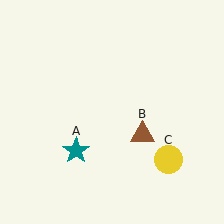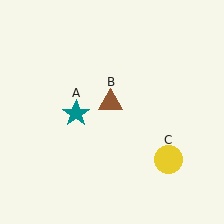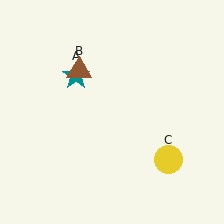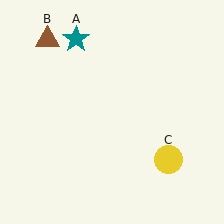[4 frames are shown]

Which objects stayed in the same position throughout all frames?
Yellow circle (object C) remained stationary.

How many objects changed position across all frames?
2 objects changed position: teal star (object A), brown triangle (object B).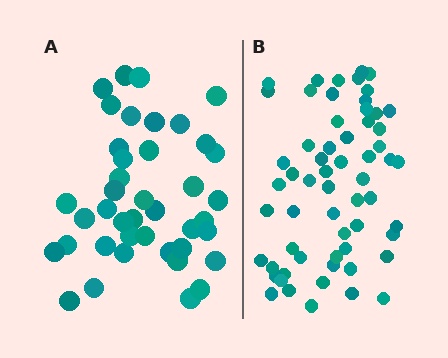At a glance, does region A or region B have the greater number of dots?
Region B (the right region) has more dots.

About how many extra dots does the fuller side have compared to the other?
Region B has approximately 20 more dots than region A.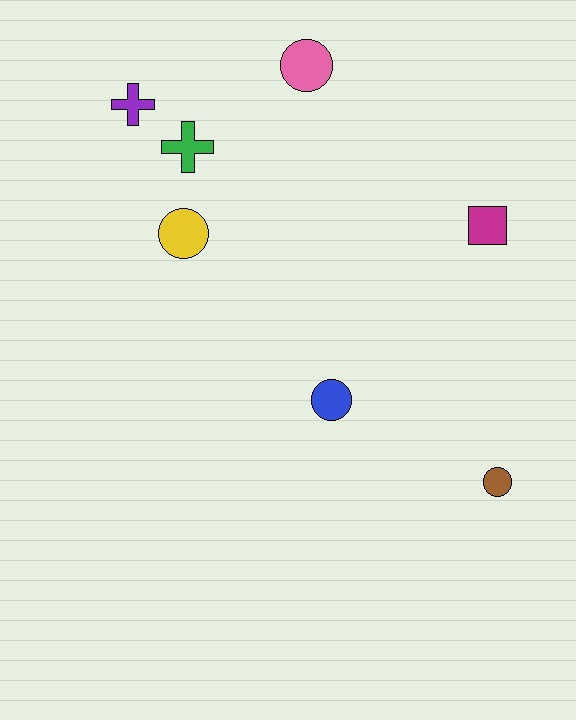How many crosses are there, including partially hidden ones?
There are 2 crosses.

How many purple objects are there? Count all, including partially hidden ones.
There is 1 purple object.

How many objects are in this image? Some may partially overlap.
There are 7 objects.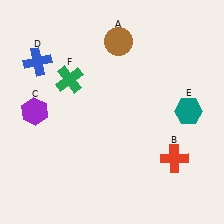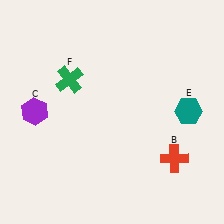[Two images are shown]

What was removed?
The blue cross (D), the brown circle (A) were removed in Image 2.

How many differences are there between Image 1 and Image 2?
There are 2 differences between the two images.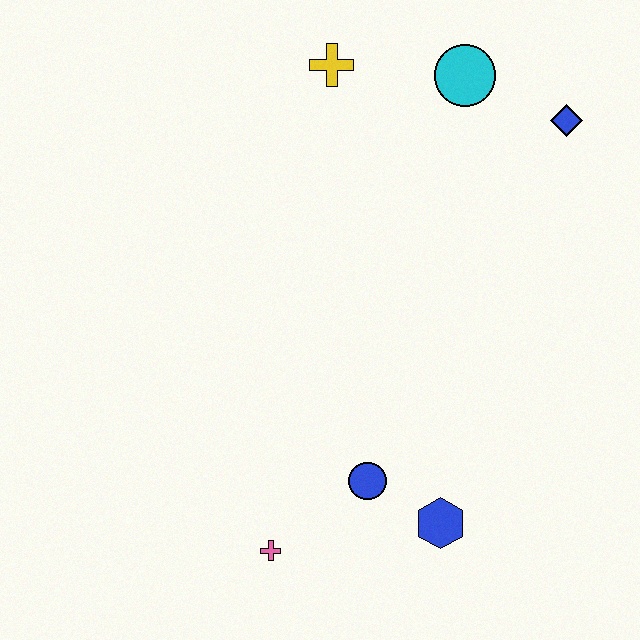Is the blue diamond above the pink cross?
Yes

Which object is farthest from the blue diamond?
The pink cross is farthest from the blue diamond.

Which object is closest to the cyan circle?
The blue diamond is closest to the cyan circle.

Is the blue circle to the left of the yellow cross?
No